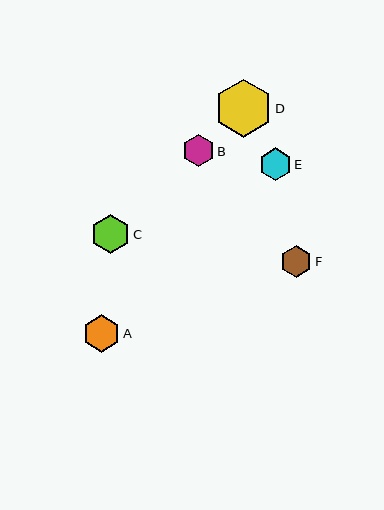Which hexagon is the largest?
Hexagon D is the largest with a size of approximately 58 pixels.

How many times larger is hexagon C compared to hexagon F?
Hexagon C is approximately 1.2 times the size of hexagon F.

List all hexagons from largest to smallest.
From largest to smallest: D, C, A, E, F, B.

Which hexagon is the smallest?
Hexagon B is the smallest with a size of approximately 31 pixels.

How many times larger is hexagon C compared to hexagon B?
Hexagon C is approximately 1.2 times the size of hexagon B.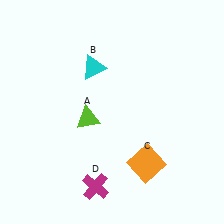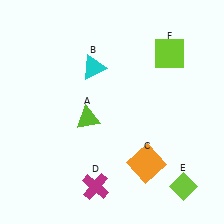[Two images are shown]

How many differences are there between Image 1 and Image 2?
There are 2 differences between the two images.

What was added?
A lime diamond (E), a lime square (F) were added in Image 2.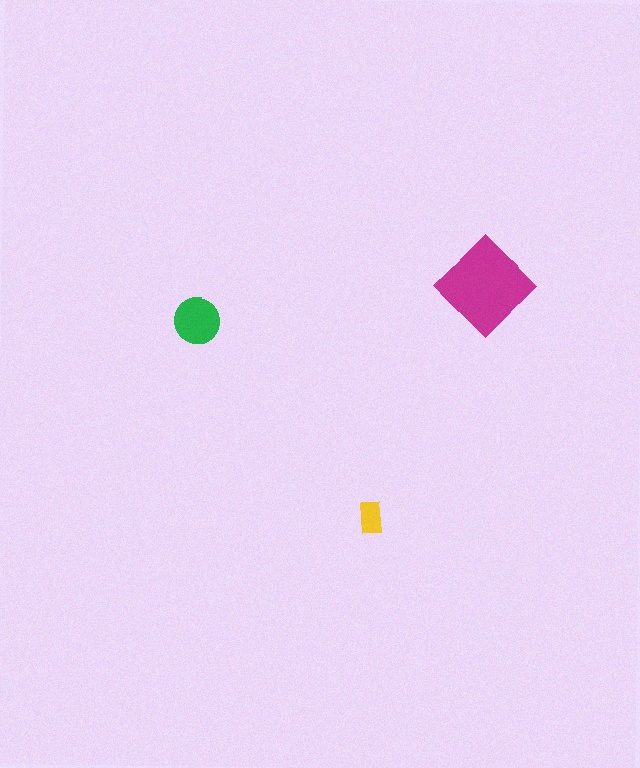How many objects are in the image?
There are 3 objects in the image.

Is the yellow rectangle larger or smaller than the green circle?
Smaller.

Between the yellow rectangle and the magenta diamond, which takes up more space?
The magenta diamond.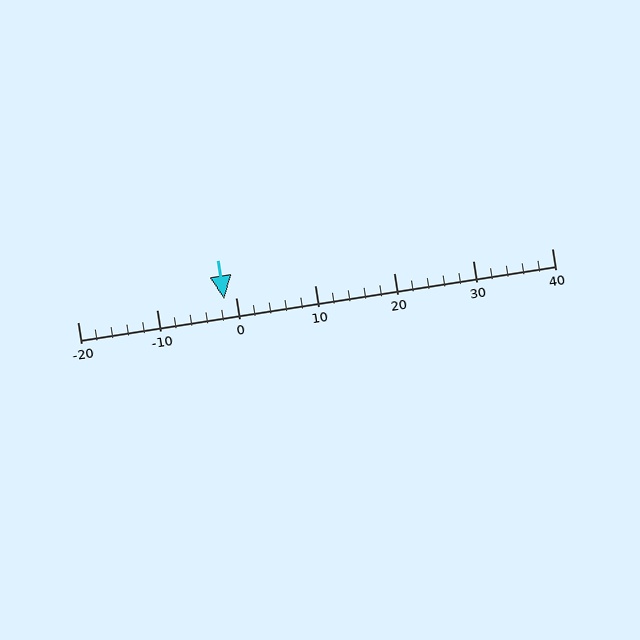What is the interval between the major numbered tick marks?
The major tick marks are spaced 10 units apart.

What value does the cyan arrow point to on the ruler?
The cyan arrow points to approximately -2.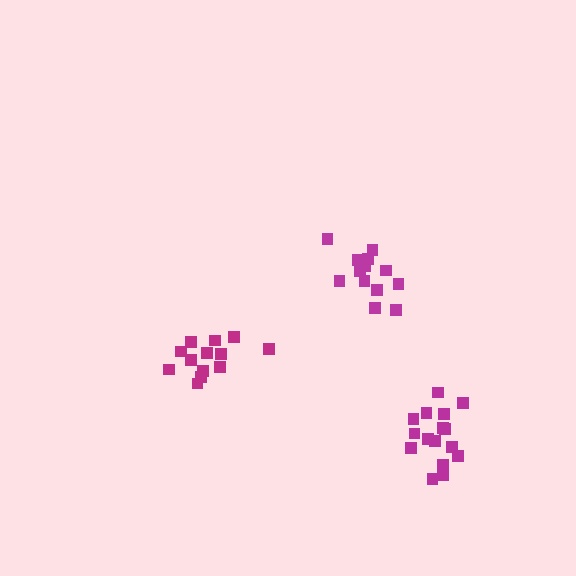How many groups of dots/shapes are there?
There are 3 groups.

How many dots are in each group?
Group 1: 13 dots, Group 2: 13 dots, Group 3: 16 dots (42 total).